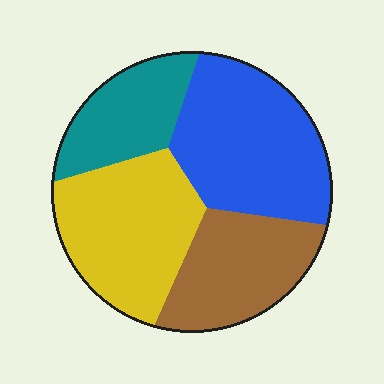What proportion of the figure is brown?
Brown takes up about one fifth (1/5) of the figure.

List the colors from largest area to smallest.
From largest to smallest: blue, yellow, brown, teal.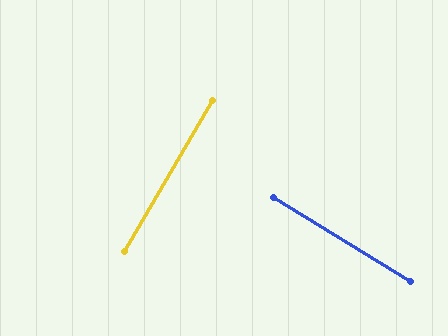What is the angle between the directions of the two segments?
Approximately 89 degrees.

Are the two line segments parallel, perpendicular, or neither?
Perpendicular — they meet at approximately 89°.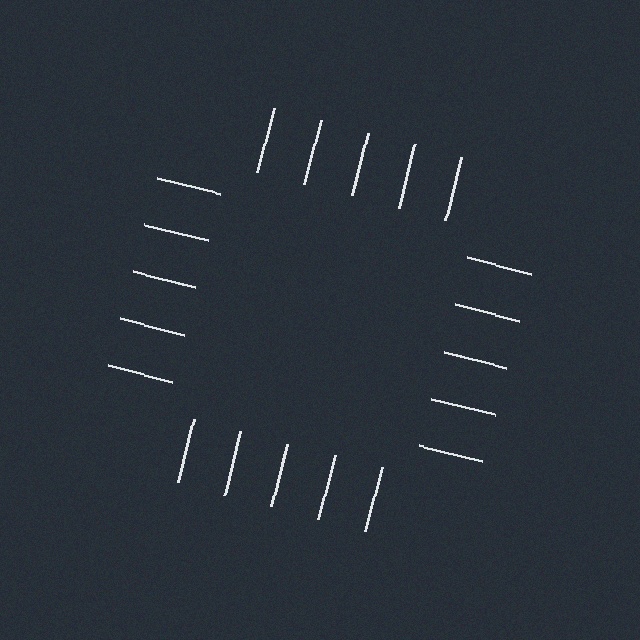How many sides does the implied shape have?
4 sides — the line-ends trace a square.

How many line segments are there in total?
20 — 5 along each of the 4 edges.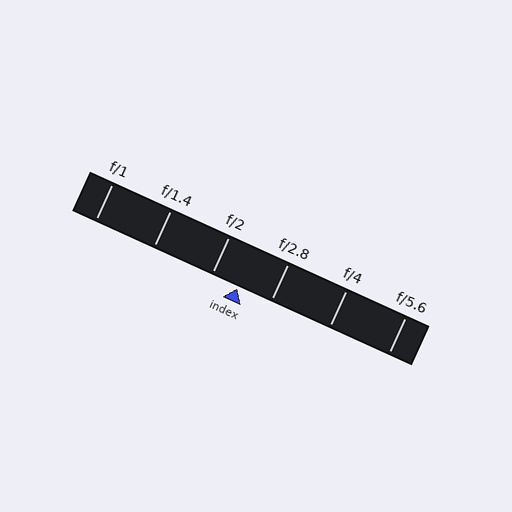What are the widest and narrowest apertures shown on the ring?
The widest aperture shown is f/1 and the narrowest is f/5.6.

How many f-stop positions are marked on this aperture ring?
There are 6 f-stop positions marked.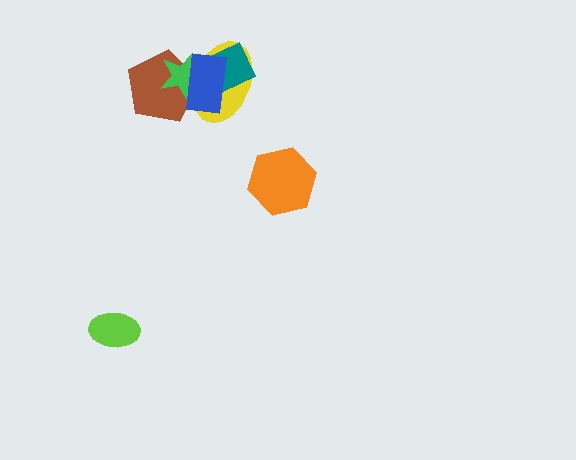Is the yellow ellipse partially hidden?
Yes, it is partially covered by another shape.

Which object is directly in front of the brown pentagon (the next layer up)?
The green star is directly in front of the brown pentagon.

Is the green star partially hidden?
Yes, it is partially covered by another shape.